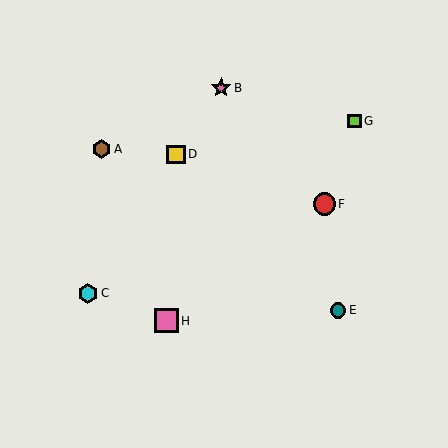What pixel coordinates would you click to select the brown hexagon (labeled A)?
Click at (102, 149) to select the brown hexagon A.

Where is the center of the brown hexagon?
The center of the brown hexagon is at (102, 149).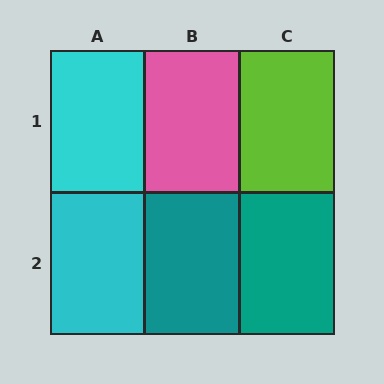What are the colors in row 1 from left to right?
Cyan, pink, lime.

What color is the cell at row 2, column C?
Teal.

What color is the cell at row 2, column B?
Teal.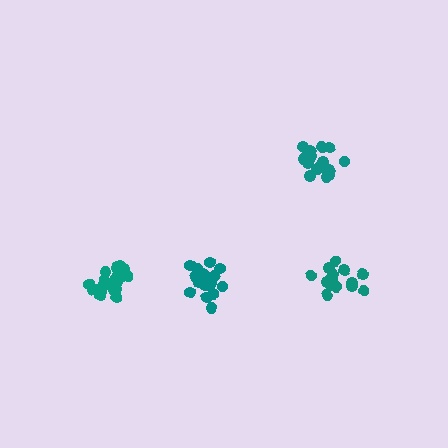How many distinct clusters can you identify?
There are 4 distinct clusters.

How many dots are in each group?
Group 1: 16 dots, Group 2: 17 dots, Group 3: 19 dots, Group 4: 20 dots (72 total).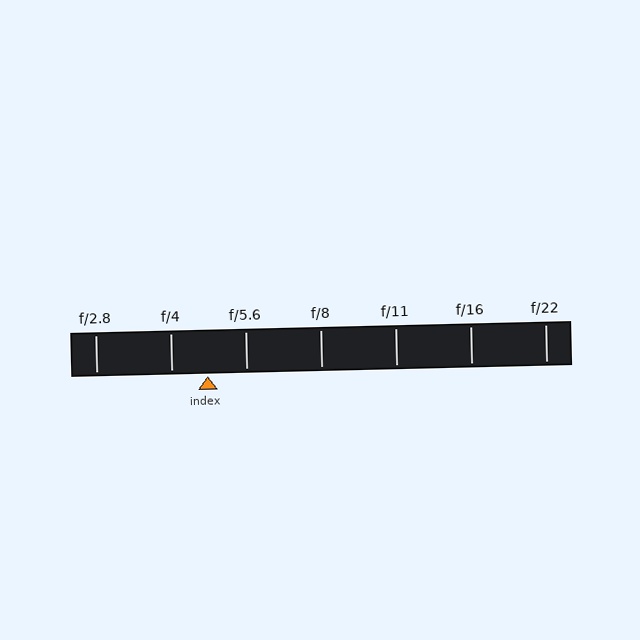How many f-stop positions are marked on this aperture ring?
There are 7 f-stop positions marked.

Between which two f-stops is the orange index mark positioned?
The index mark is between f/4 and f/5.6.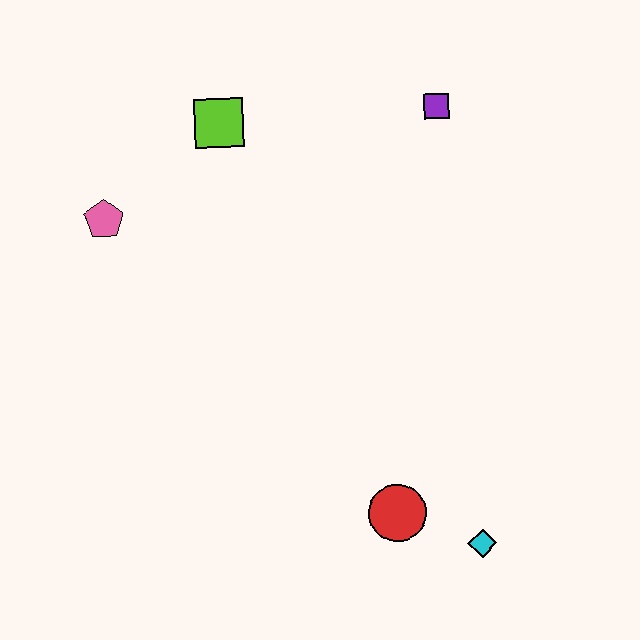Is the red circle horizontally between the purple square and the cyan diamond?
No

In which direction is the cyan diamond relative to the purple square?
The cyan diamond is below the purple square.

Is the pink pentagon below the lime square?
Yes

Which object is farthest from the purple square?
The cyan diamond is farthest from the purple square.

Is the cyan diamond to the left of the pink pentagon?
No